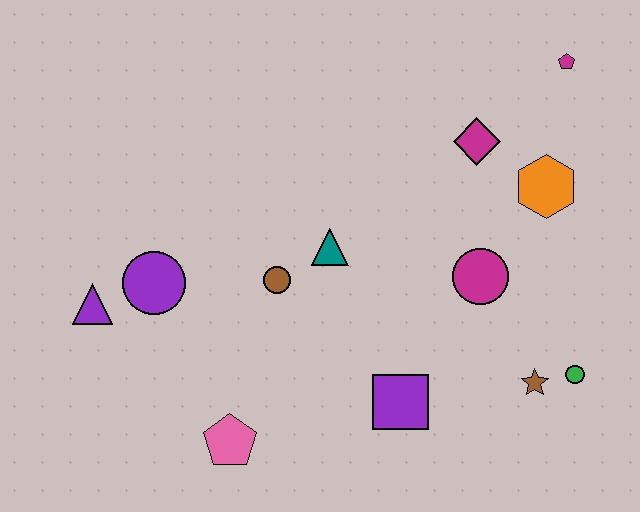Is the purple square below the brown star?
Yes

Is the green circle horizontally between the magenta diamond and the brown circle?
No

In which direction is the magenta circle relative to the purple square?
The magenta circle is above the purple square.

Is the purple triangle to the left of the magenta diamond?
Yes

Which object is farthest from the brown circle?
The magenta pentagon is farthest from the brown circle.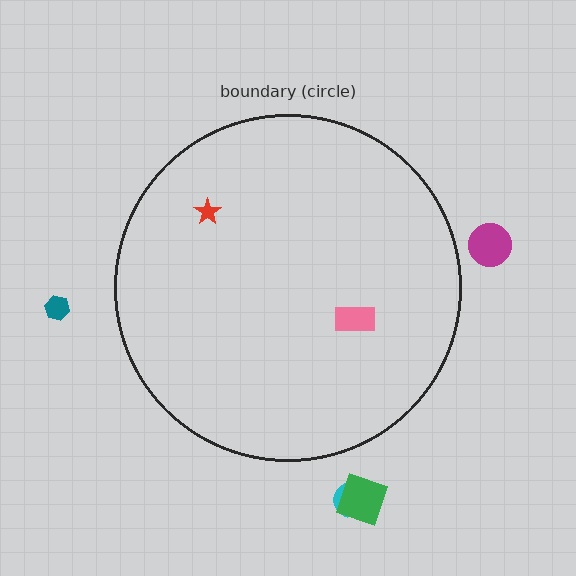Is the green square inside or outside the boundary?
Outside.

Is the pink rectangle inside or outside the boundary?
Inside.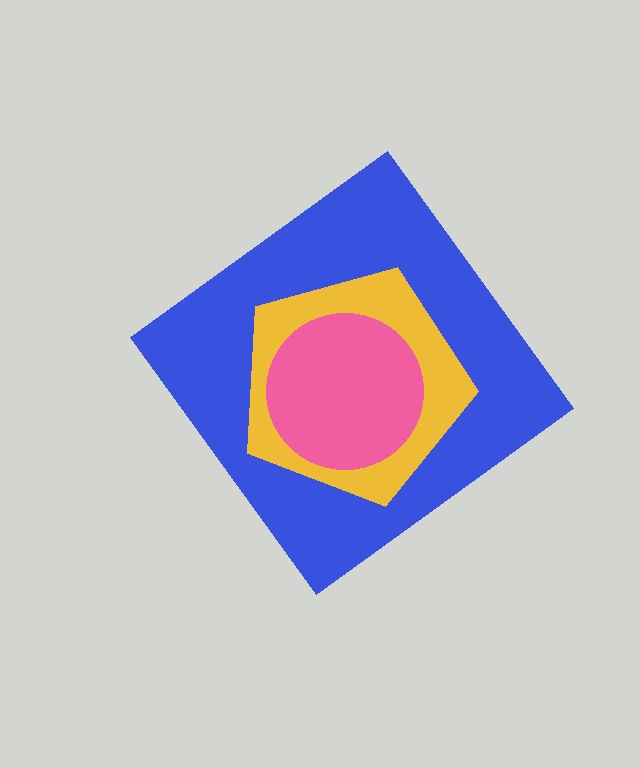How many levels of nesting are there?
3.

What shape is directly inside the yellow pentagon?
The pink circle.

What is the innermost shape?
The pink circle.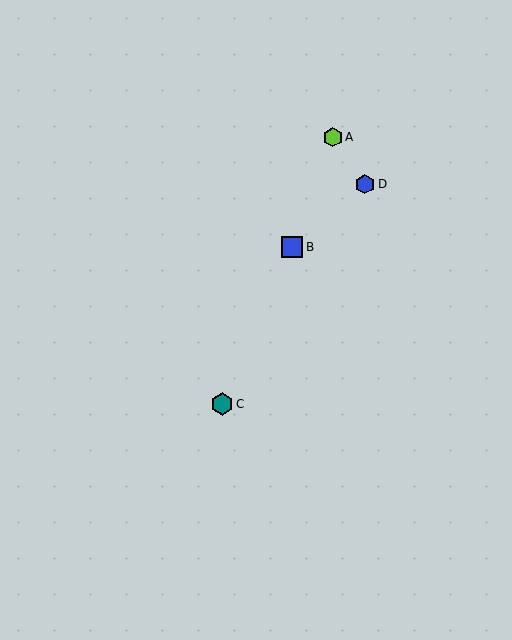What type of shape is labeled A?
Shape A is a lime hexagon.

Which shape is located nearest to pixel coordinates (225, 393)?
The teal hexagon (labeled C) at (222, 404) is nearest to that location.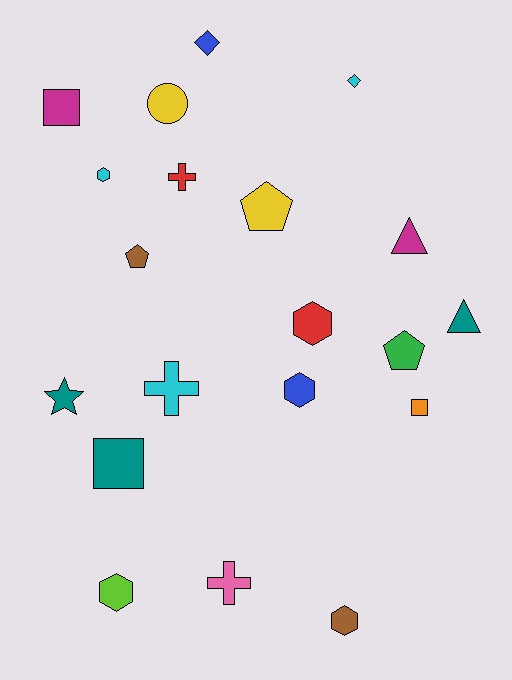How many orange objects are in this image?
There is 1 orange object.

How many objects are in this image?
There are 20 objects.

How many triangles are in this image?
There are 2 triangles.